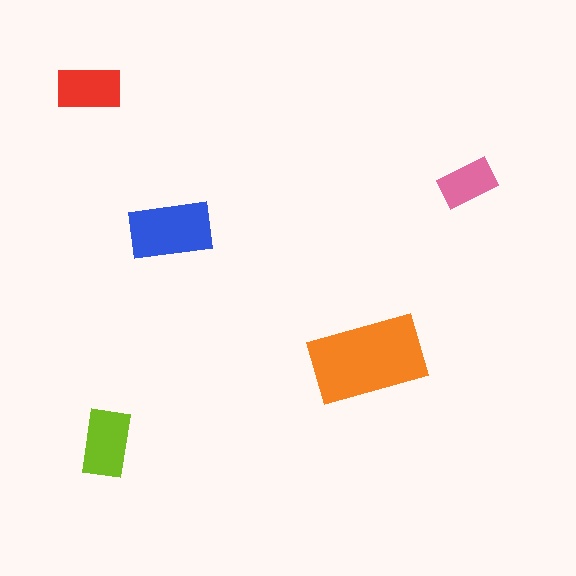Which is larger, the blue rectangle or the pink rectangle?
The blue one.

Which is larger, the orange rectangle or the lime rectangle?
The orange one.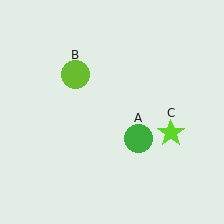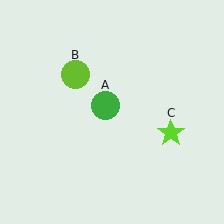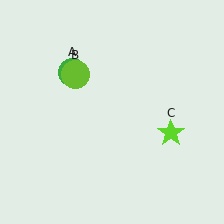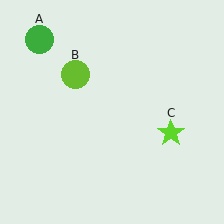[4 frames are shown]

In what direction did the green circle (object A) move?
The green circle (object A) moved up and to the left.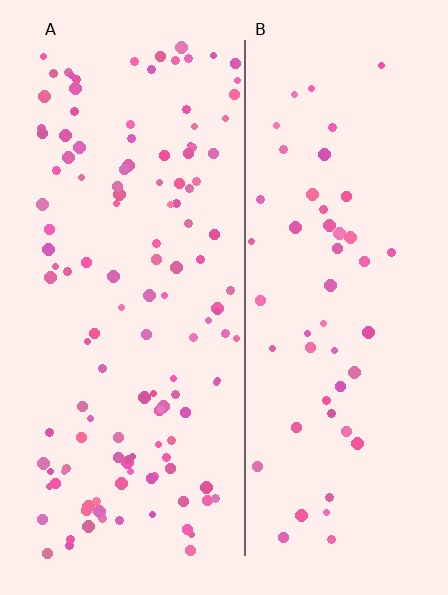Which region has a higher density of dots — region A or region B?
A (the left).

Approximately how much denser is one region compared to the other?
Approximately 2.5× — region A over region B.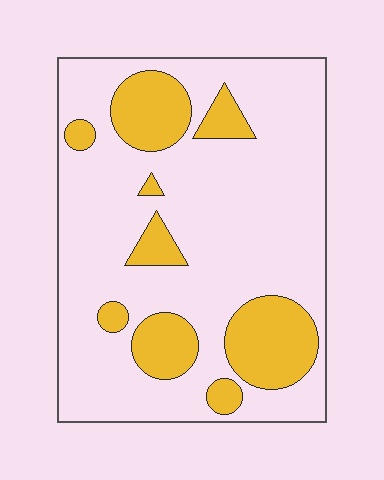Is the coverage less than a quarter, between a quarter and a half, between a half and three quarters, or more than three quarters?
Less than a quarter.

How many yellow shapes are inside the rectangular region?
9.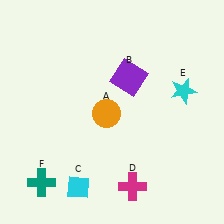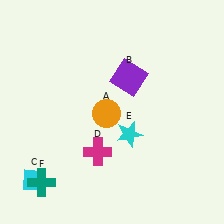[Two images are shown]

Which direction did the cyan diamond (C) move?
The cyan diamond (C) moved left.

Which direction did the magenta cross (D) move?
The magenta cross (D) moved left.